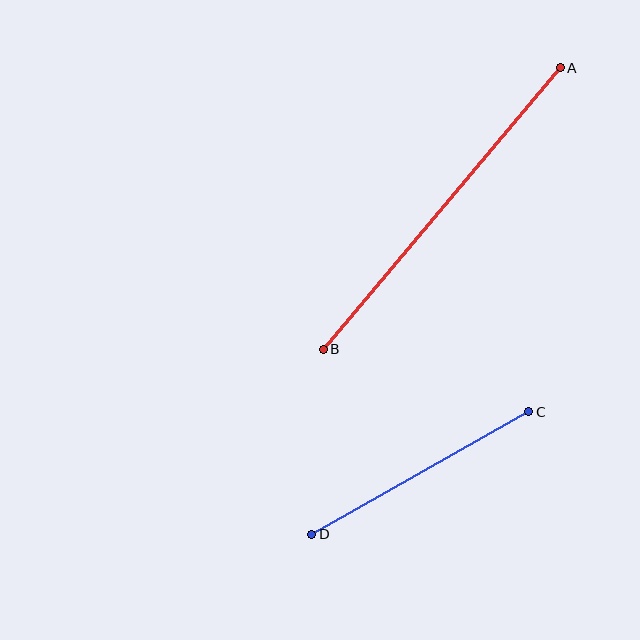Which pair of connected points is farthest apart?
Points A and B are farthest apart.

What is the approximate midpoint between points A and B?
The midpoint is at approximately (442, 209) pixels.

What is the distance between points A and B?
The distance is approximately 368 pixels.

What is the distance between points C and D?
The distance is approximately 249 pixels.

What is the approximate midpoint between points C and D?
The midpoint is at approximately (420, 473) pixels.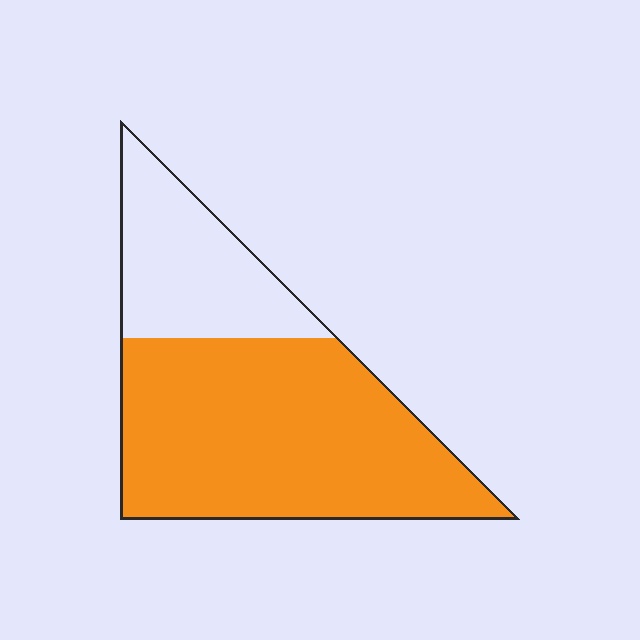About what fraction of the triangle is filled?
About two thirds (2/3).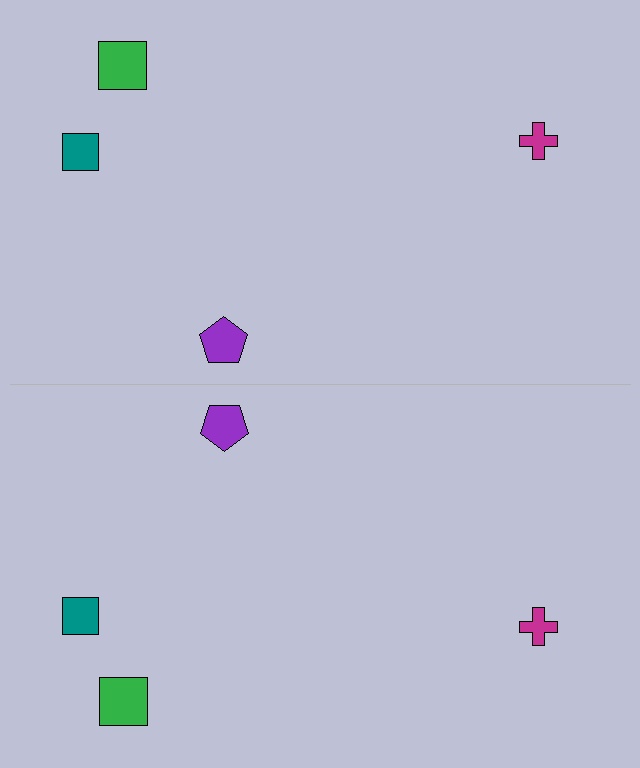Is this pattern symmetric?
Yes, this pattern has bilateral (reflection) symmetry.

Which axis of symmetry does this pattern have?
The pattern has a horizontal axis of symmetry running through the center of the image.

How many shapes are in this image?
There are 8 shapes in this image.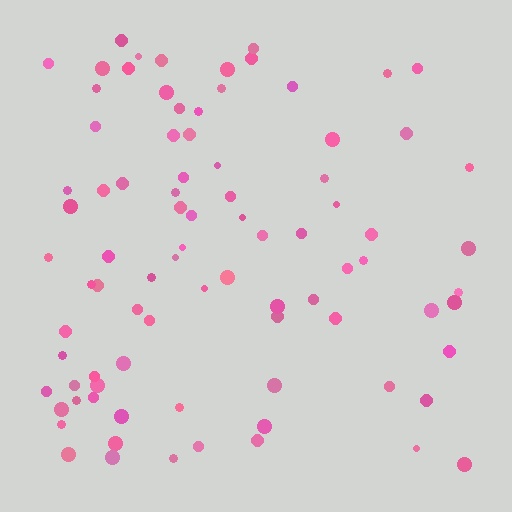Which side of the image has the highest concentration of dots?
The left.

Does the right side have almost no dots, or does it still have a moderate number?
Still a moderate number, just noticeably fewer than the left.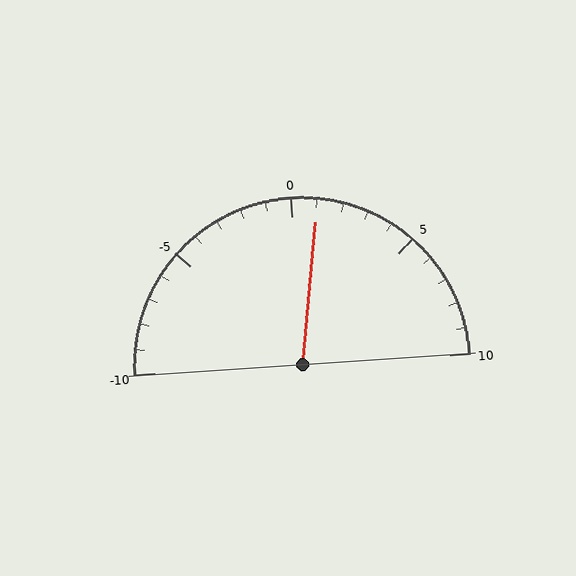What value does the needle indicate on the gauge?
The needle indicates approximately 1.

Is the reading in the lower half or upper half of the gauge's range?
The reading is in the upper half of the range (-10 to 10).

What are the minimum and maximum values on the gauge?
The gauge ranges from -10 to 10.